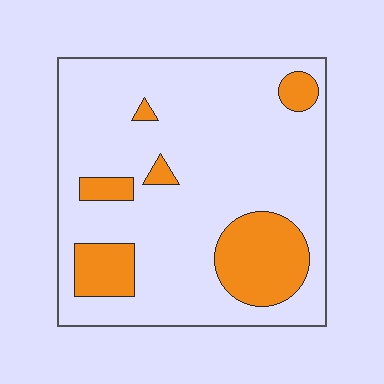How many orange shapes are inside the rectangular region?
6.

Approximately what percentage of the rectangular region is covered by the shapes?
Approximately 20%.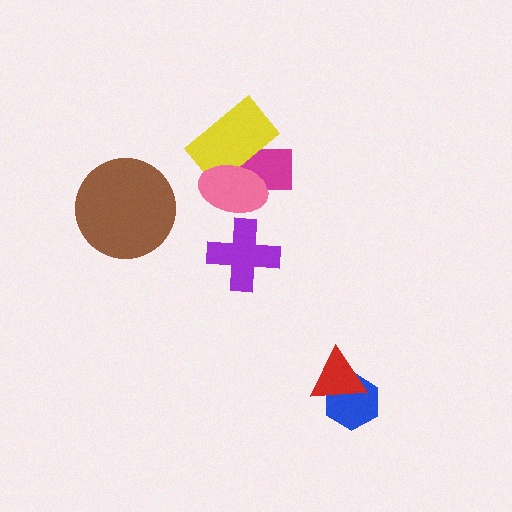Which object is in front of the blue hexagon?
The red triangle is in front of the blue hexagon.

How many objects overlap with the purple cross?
0 objects overlap with the purple cross.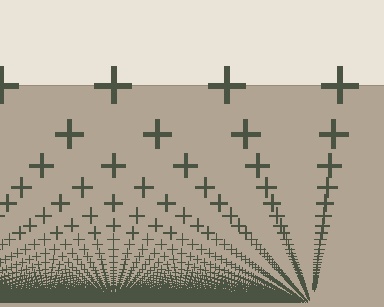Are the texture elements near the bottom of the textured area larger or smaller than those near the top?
Smaller. The gradient is inverted — elements near the bottom are smaller and denser.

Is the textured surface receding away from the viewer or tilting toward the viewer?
The surface appears to tilt toward the viewer. Texture elements get larger and sparser toward the top.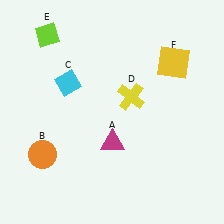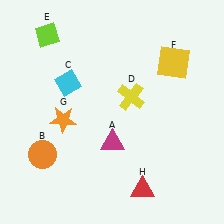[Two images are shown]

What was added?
An orange star (G), a red triangle (H) were added in Image 2.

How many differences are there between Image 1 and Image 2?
There are 2 differences between the two images.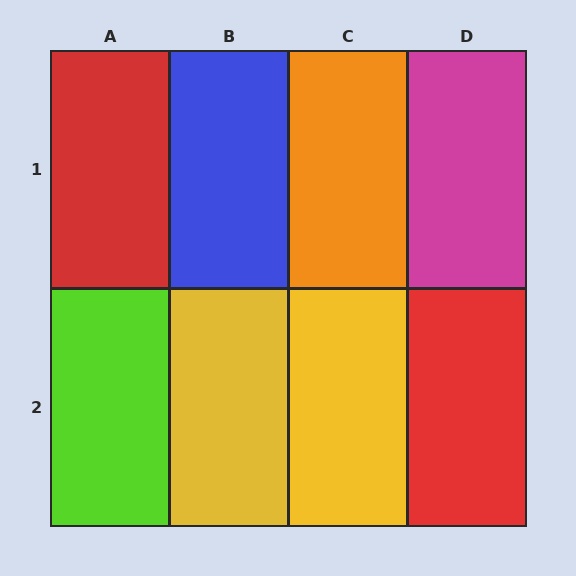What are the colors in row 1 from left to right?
Red, blue, orange, magenta.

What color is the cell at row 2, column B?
Yellow.